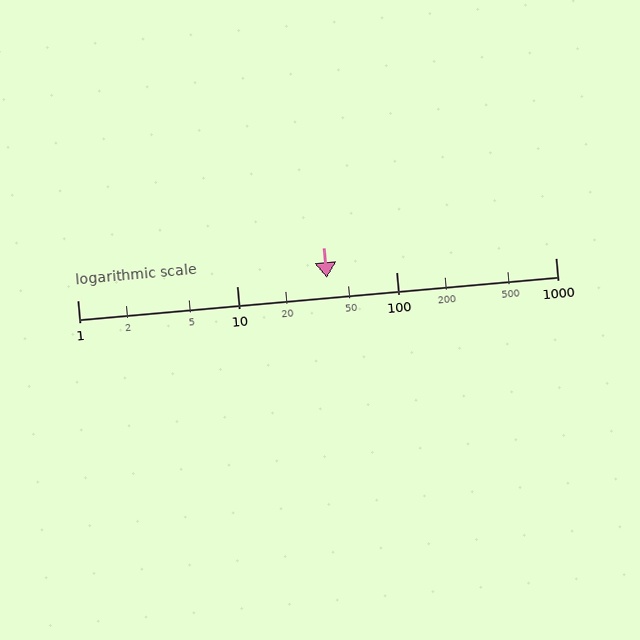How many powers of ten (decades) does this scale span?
The scale spans 3 decades, from 1 to 1000.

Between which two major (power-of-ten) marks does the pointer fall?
The pointer is between 10 and 100.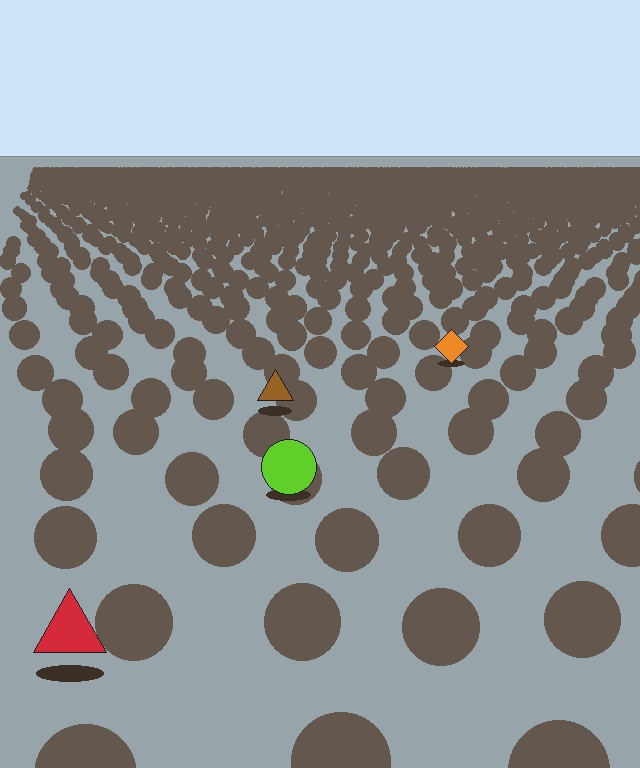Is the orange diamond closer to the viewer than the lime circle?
No. The lime circle is closer — you can tell from the texture gradient: the ground texture is coarser near it.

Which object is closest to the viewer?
The red triangle is closest. The texture marks near it are larger and more spread out.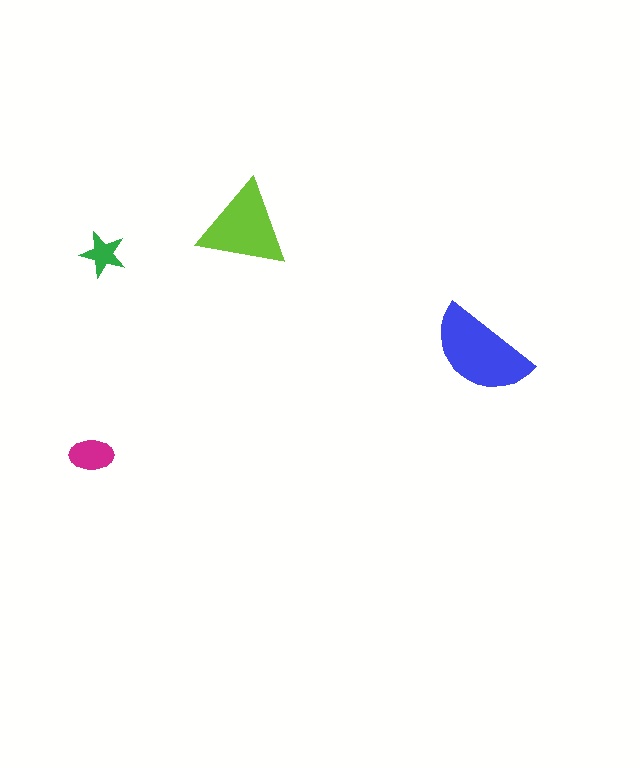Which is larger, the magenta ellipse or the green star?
The magenta ellipse.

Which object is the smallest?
The green star.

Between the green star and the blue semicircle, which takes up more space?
The blue semicircle.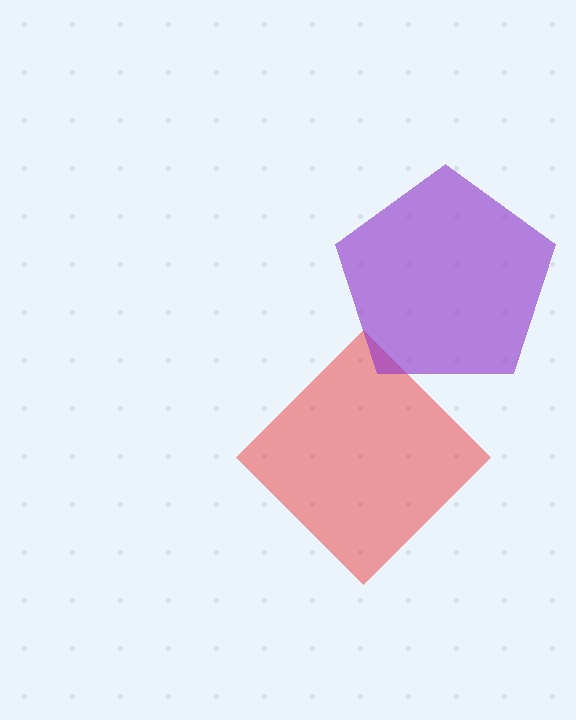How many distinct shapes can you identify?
There are 2 distinct shapes: a red diamond, a purple pentagon.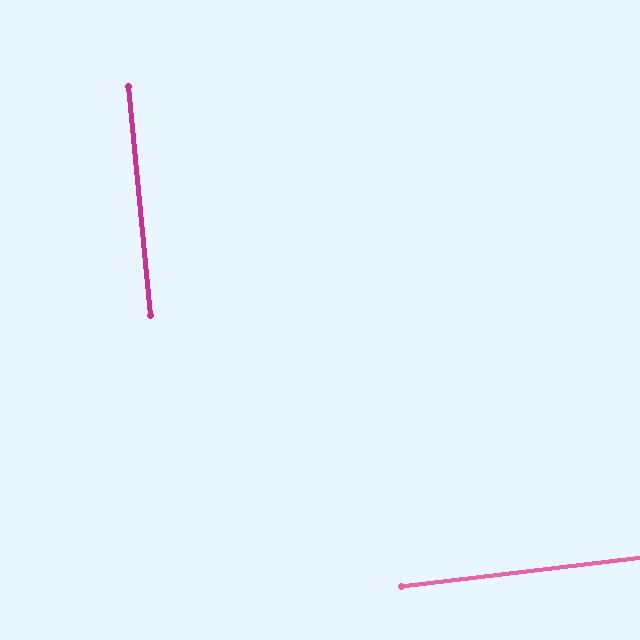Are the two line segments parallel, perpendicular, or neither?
Perpendicular — they meet at approximately 89°.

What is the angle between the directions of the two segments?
Approximately 89 degrees.